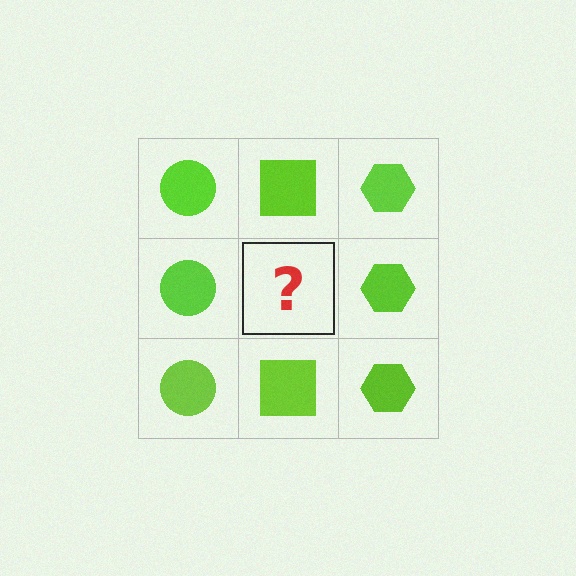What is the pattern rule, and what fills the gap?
The rule is that each column has a consistent shape. The gap should be filled with a lime square.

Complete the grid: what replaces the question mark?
The question mark should be replaced with a lime square.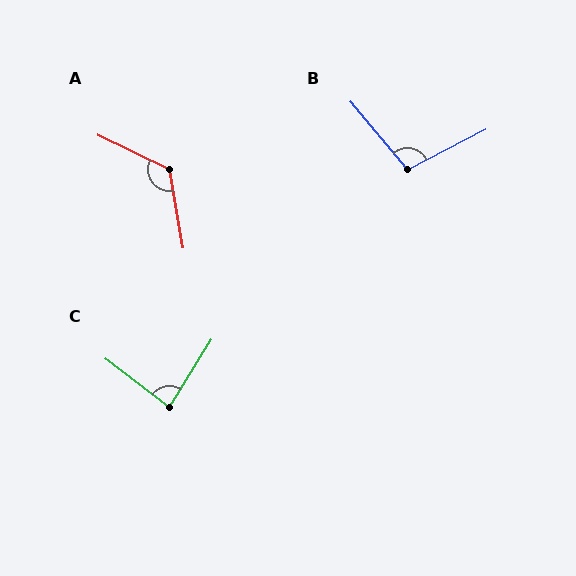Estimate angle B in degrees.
Approximately 103 degrees.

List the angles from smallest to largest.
C (85°), B (103°), A (126°).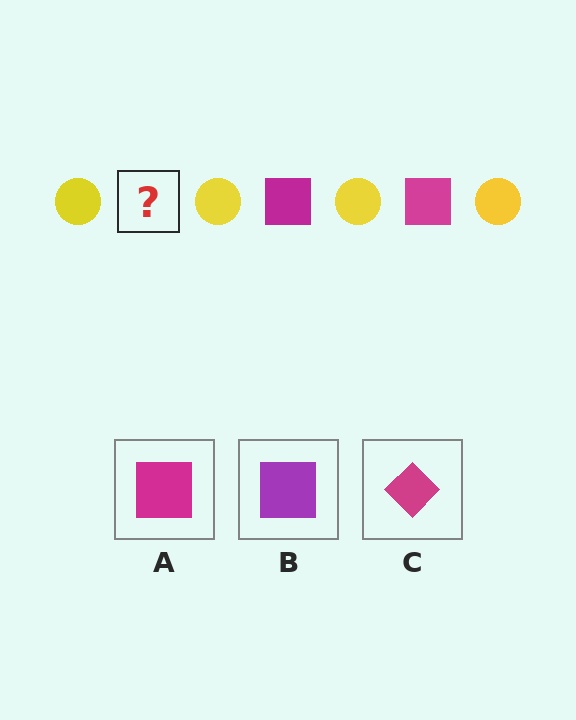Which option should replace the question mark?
Option A.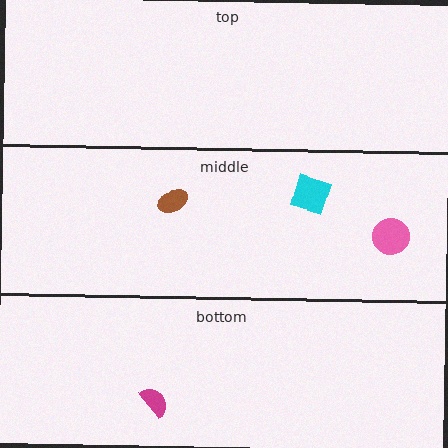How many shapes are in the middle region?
3.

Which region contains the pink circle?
The middle region.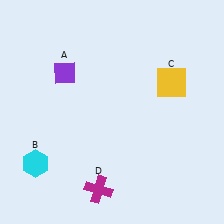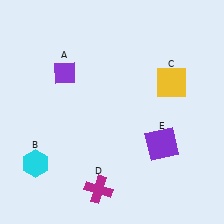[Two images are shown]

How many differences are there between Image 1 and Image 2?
There is 1 difference between the two images.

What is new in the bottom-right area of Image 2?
A purple square (E) was added in the bottom-right area of Image 2.